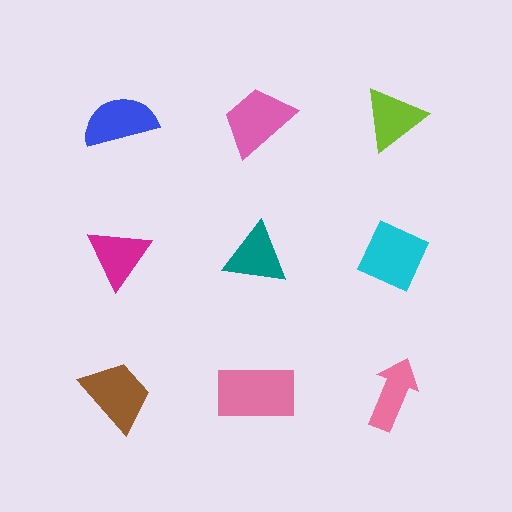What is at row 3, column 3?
A pink arrow.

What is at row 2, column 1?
A magenta triangle.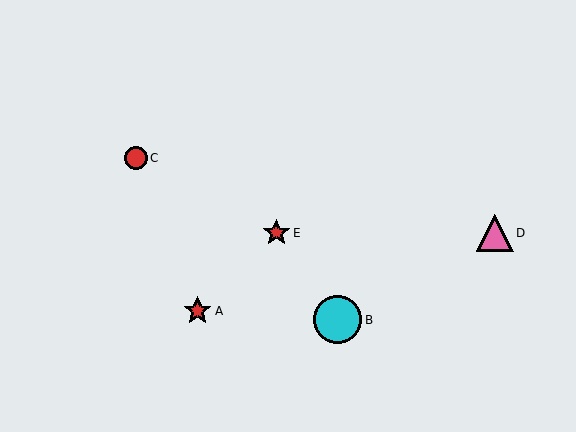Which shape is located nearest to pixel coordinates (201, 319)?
The red star (labeled A) at (198, 311) is nearest to that location.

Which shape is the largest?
The cyan circle (labeled B) is the largest.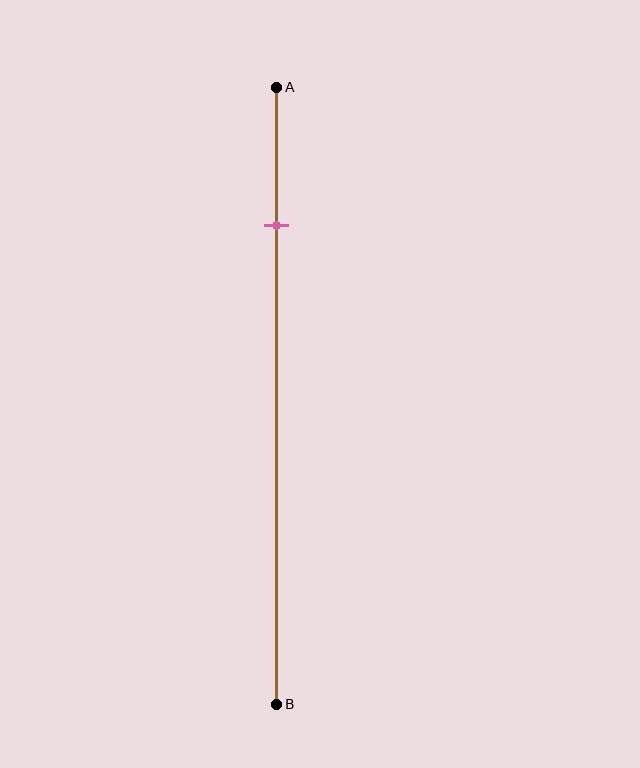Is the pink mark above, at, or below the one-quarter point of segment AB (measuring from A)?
The pink mark is approximately at the one-quarter point of segment AB.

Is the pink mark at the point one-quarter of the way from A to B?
Yes, the mark is approximately at the one-quarter point.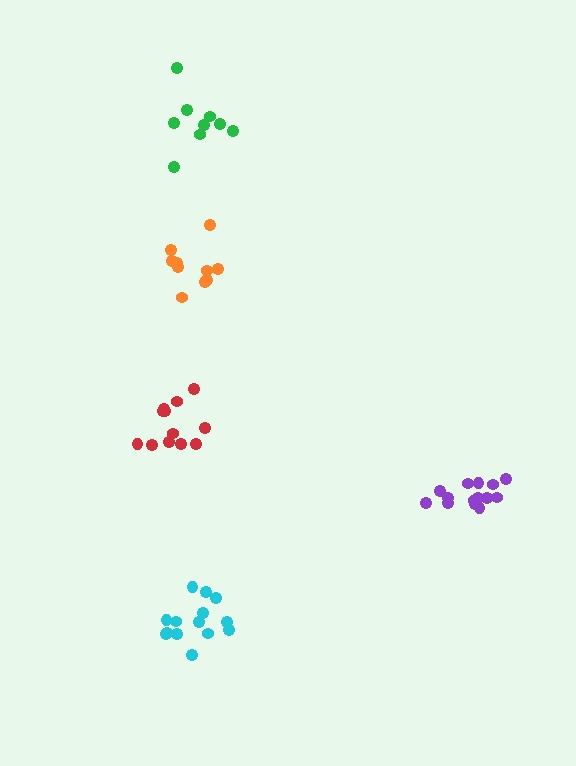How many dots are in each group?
Group 1: 12 dots, Group 2: 14 dots, Group 3: 9 dots, Group 4: 14 dots, Group 5: 10 dots (59 total).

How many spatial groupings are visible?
There are 5 spatial groupings.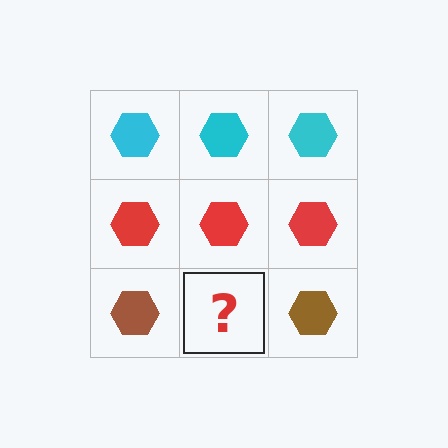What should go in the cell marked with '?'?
The missing cell should contain a brown hexagon.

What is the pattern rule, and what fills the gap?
The rule is that each row has a consistent color. The gap should be filled with a brown hexagon.